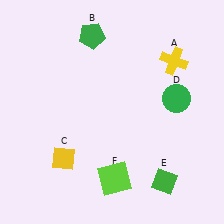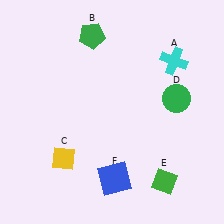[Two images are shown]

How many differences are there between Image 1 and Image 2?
There are 2 differences between the two images.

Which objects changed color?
A changed from yellow to cyan. F changed from lime to blue.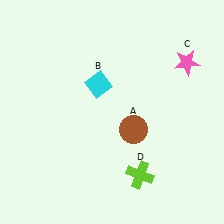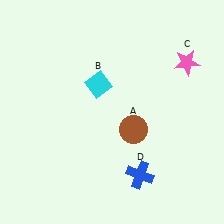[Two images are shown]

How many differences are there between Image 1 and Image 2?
There is 1 difference between the two images.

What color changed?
The cross (D) changed from lime in Image 1 to blue in Image 2.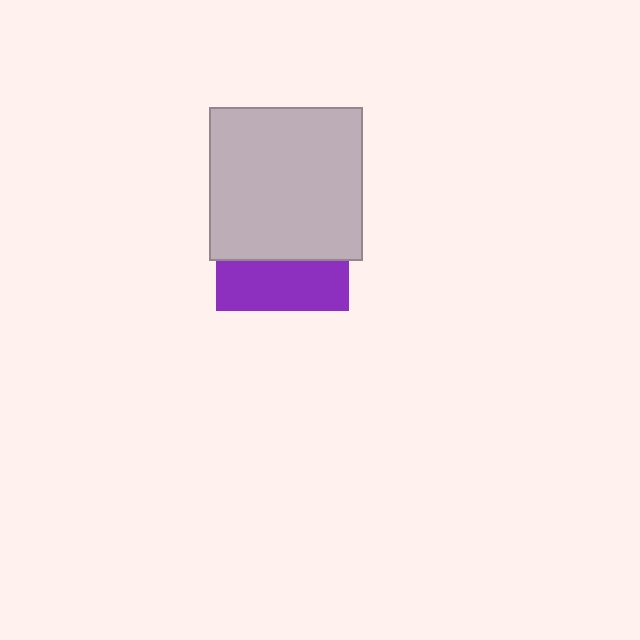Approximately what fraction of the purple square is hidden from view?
Roughly 63% of the purple square is hidden behind the light gray square.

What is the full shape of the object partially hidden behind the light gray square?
The partially hidden object is a purple square.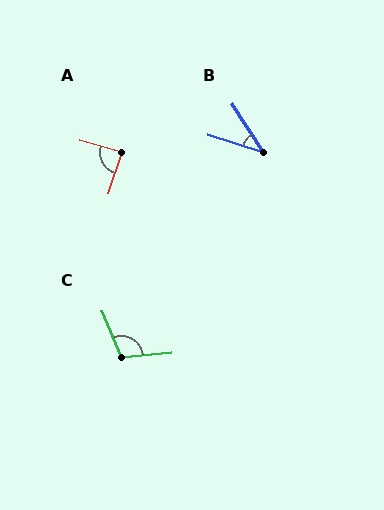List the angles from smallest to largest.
B (40°), A (88°), C (106°).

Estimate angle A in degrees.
Approximately 88 degrees.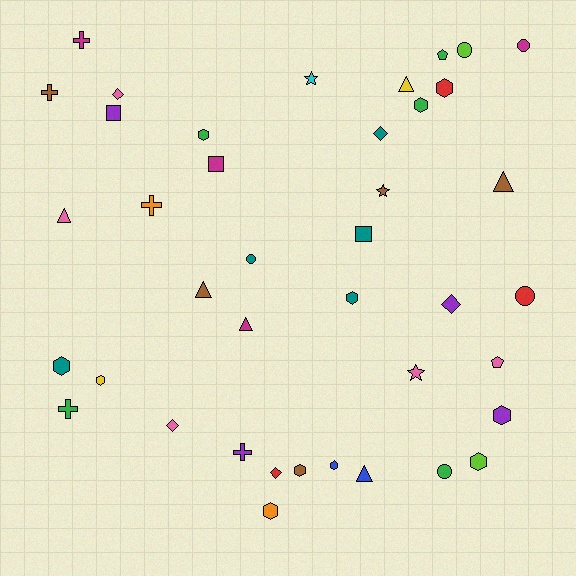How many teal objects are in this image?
There are 5 teal objects.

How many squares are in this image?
There are 3 squares.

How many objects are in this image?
There are 40 objects.